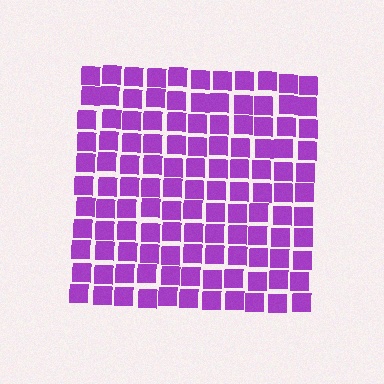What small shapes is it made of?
It is made of small squares.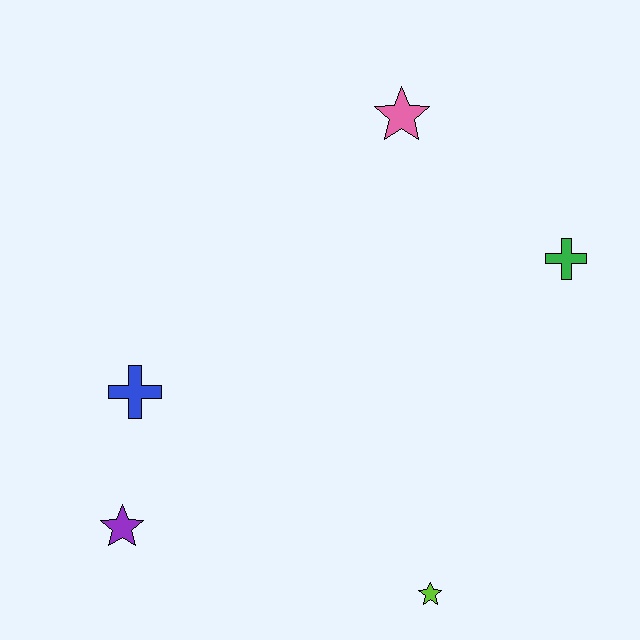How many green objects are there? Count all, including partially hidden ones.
There is 1 green object.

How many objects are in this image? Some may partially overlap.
There are 5 objects.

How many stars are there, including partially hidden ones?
There are 3 stars.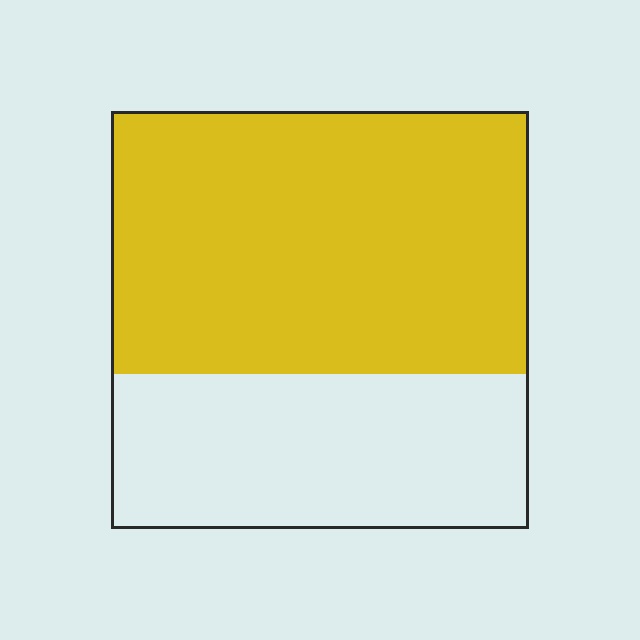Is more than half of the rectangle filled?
Yes.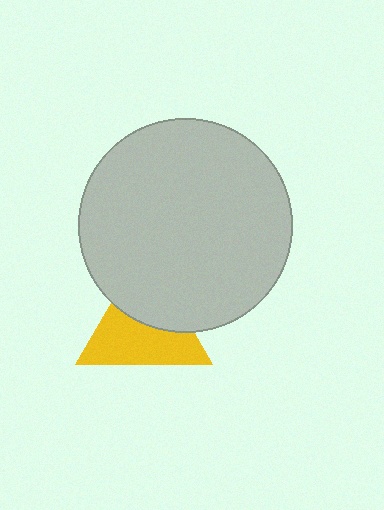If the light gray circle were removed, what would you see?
You would see the complete yellow triangle.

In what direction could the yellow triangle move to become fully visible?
The yellow triangle could move down. That would shift it out from behind the light gray circle entirely.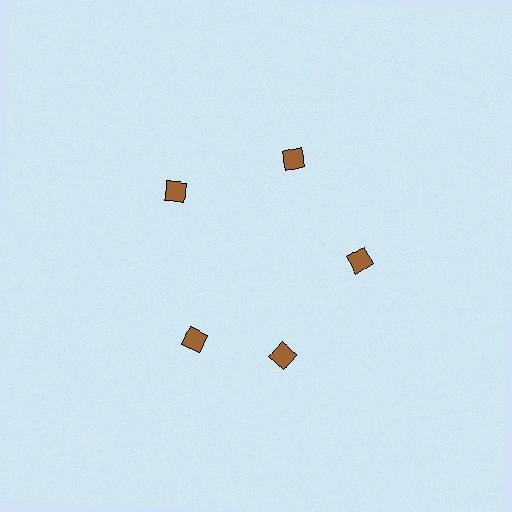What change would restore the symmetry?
The symmetry would be restored by rotating it back into even spacing with its neighbors so that all 5 diamonds sit at equal angles and equal distance from the center.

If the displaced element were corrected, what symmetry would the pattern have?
It would have 5-fold rotational symmetry — the pattern would map onto itself every 72 degrees.